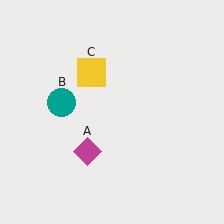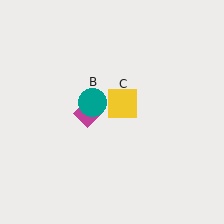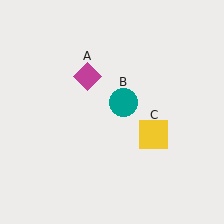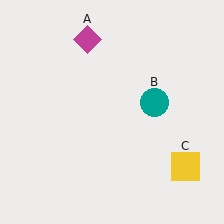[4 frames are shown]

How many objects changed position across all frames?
3 objects changed position: magenta diamond (object A), teal circle (object B), yellow square (object C).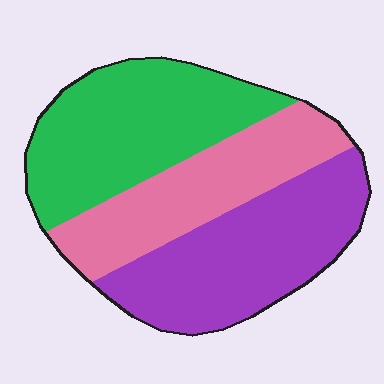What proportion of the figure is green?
Green takes up about three eighths (3/8) of the figure.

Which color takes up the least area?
Pink, at roughly 30%.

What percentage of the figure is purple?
Purple takes up about three eighths (3/8) of the figure.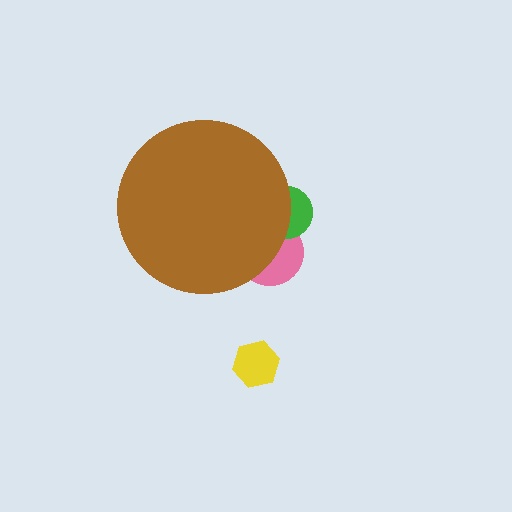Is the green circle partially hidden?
Yes, the green circle is partially hidden behind the brown circle.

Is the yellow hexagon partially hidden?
No, the yellow hexagon is fully visible.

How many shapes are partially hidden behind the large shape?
2 shapes are partially hidden.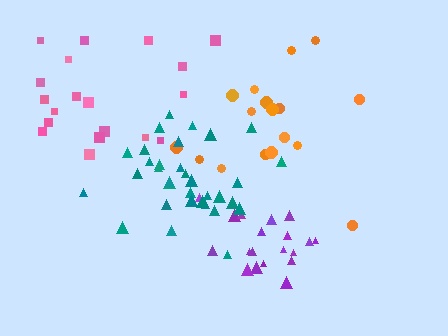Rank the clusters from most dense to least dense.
purple, teal, orange, pink.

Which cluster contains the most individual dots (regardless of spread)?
Teal (33).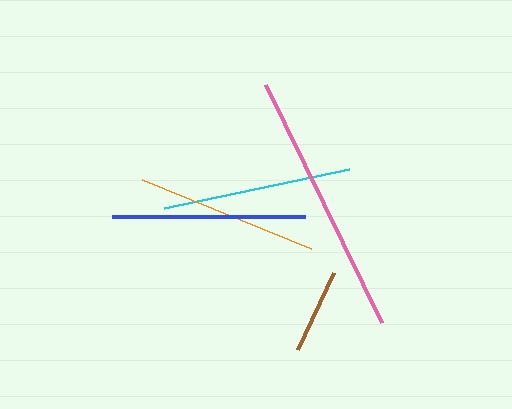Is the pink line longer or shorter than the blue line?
The pink line is longer than the blue line.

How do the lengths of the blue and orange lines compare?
The blue and orange lines are approximately the same length.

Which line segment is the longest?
The pink line is the longest at approximately 265 pixels.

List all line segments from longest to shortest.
From longest to shortest: pink, blue, cyan, orange, brown.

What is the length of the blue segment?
The blue segment is approximately 193 pixels long.